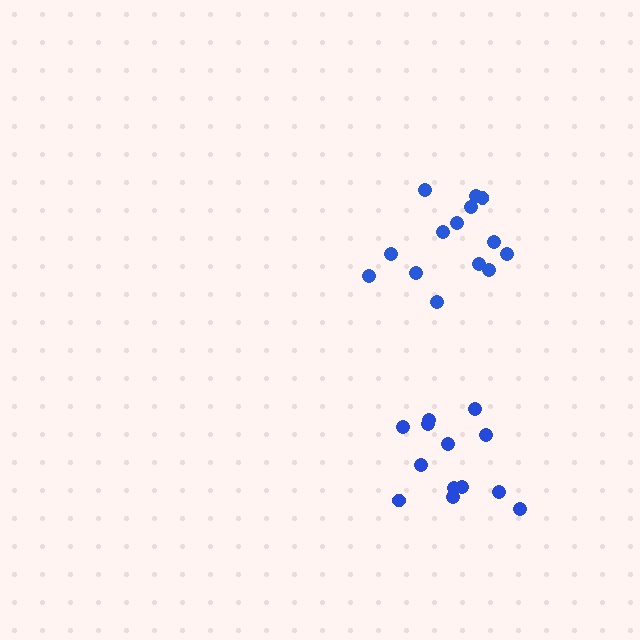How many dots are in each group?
Group 1: 14 dots, Group 2: 13 dots (27 total).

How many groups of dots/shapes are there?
There are 2 groups.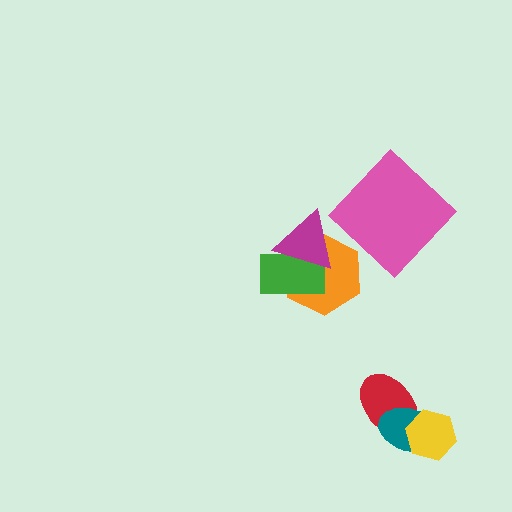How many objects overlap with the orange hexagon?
2 objects overlap with the orange hexagon.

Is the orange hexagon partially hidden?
Yes, it is partially covered by another shape.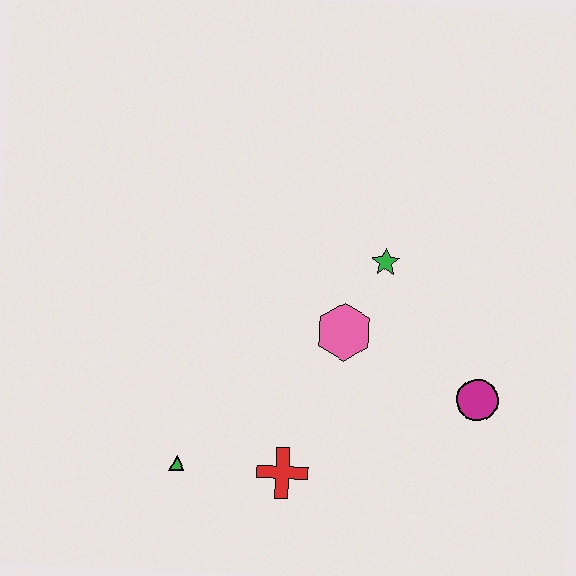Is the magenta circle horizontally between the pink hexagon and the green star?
No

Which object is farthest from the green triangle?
The magenta circle is farthest from the green triangle.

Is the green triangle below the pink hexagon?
Yes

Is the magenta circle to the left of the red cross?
No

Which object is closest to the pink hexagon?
The green star is closest to the pink hexagon.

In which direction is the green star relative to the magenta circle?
The green star is above the magenta circle.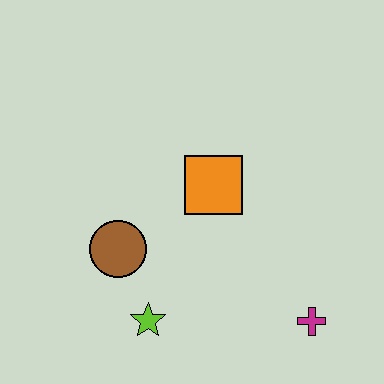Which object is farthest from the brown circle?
The magenta cross is farthest from the brown circle.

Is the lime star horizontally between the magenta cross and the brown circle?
Yes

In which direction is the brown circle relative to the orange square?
The brown circle is to the left of the orange square.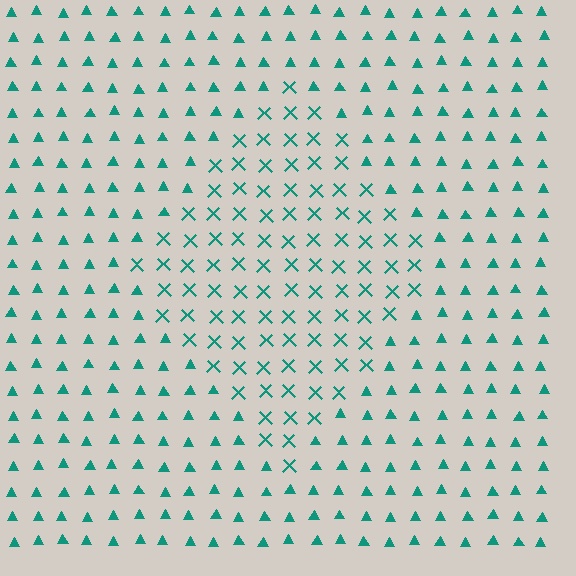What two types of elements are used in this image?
The image uses X marks inside the diamond region and triangles outside it.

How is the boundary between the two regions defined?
The boundary is defined by a change in element shape: X marks inside vs. triangles outside. All elements share the same color and spacing.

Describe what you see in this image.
The image is filled with small teal elements arranged in a uniform grid. A diamond-shaped region contains X marks, while the surrounding area contains triangles. The boundary is defined purely by the change in element shape.